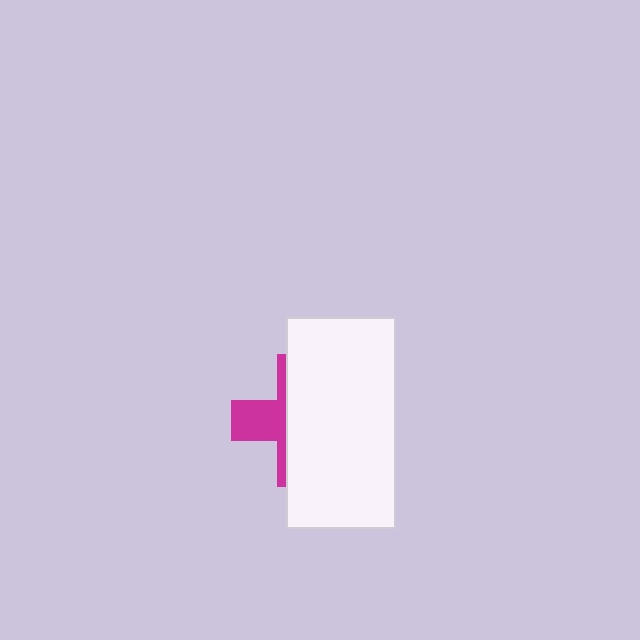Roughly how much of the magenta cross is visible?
A small part of it is visible (roughly 33%).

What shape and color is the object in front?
The object in front is a white rectangle.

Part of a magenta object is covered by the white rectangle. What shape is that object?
It is a cross.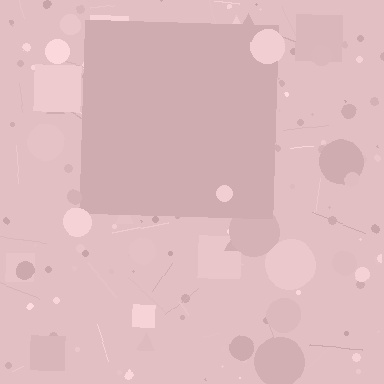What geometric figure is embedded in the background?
A square is embedded in the background.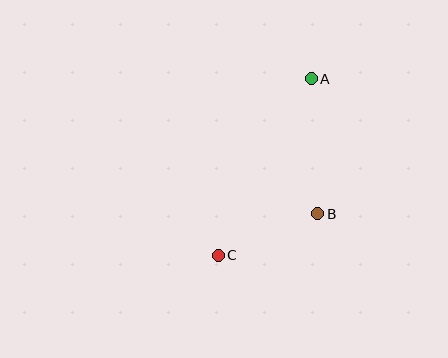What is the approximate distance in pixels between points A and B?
The distance between A and B is approximately 135 pixels.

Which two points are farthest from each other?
Points A and C are farthest from each other.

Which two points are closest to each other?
Points B and C are closest to each other.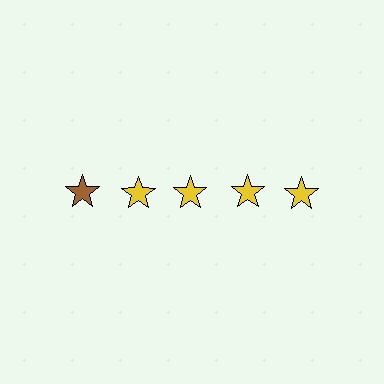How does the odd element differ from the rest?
It has a different color: brown instead of yellow.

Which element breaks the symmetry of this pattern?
The brown star in the top row, leftmost column breaks the symmetry. All other shapes are yellow stars.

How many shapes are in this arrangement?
There are 5 shapes arranged in a grid pattern.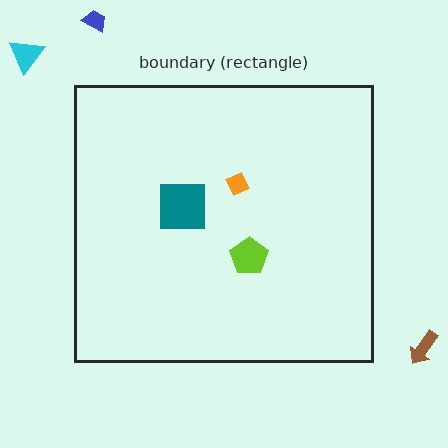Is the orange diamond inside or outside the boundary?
Inside.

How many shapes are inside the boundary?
3 inside, 3 outside.